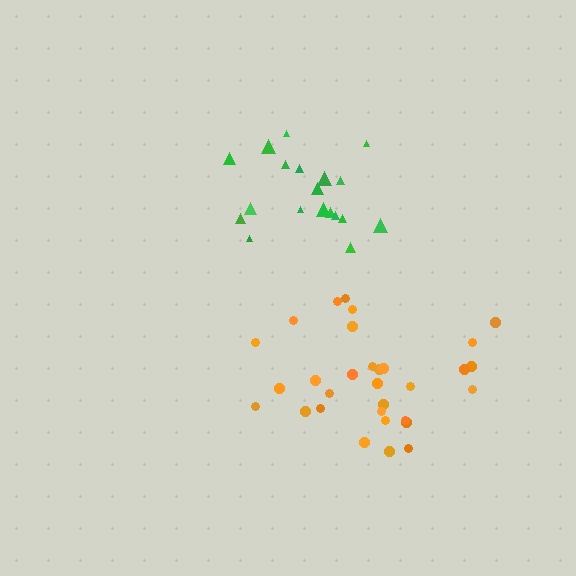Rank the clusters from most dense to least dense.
green, orange.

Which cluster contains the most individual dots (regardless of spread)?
Orange (31).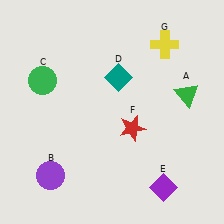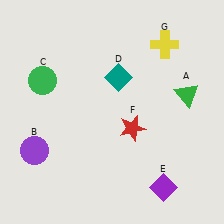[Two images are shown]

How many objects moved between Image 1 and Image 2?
1 object moved between the two images.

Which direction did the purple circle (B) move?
The purple circle (B) moved up.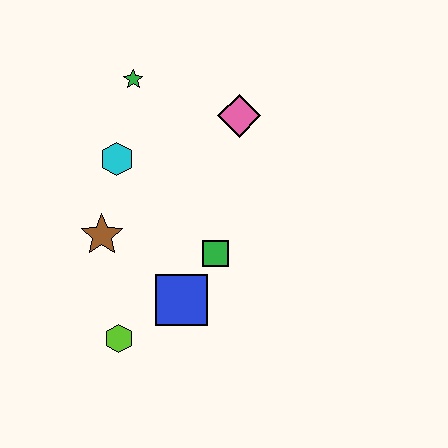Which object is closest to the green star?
The cyan hexagon is closest to the green star.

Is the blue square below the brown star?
Yes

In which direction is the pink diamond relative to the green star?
The pink diamond is to the right of the green star.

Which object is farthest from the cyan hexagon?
The lime hexagon is farthest from the cyan hexagon.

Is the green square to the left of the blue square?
No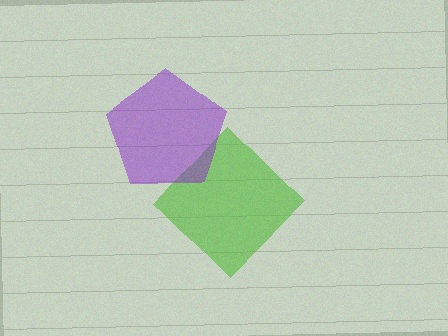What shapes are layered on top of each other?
The layered shapes are: a lime diamond, a purple pentagon.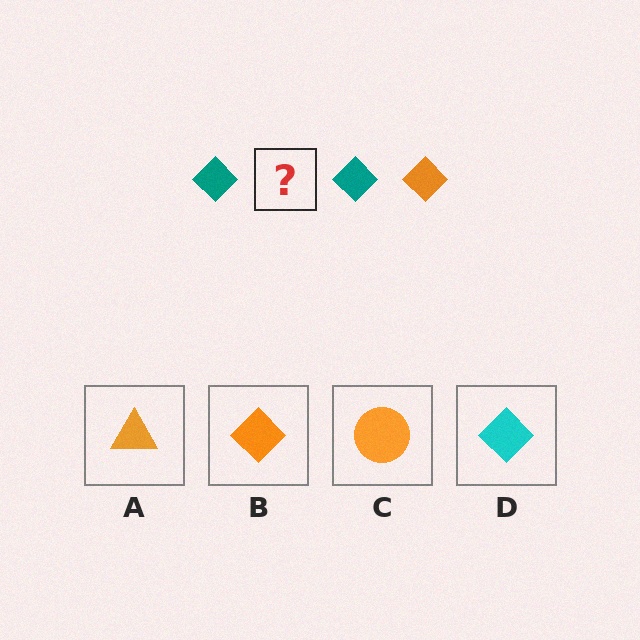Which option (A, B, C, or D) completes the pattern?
B.